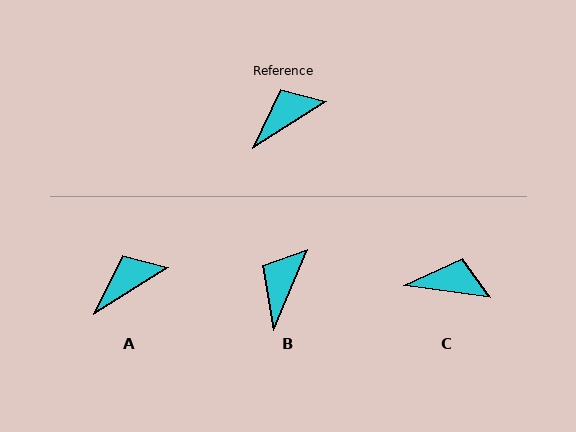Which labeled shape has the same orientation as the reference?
A.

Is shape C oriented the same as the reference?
No, it is off by about 40 degrees.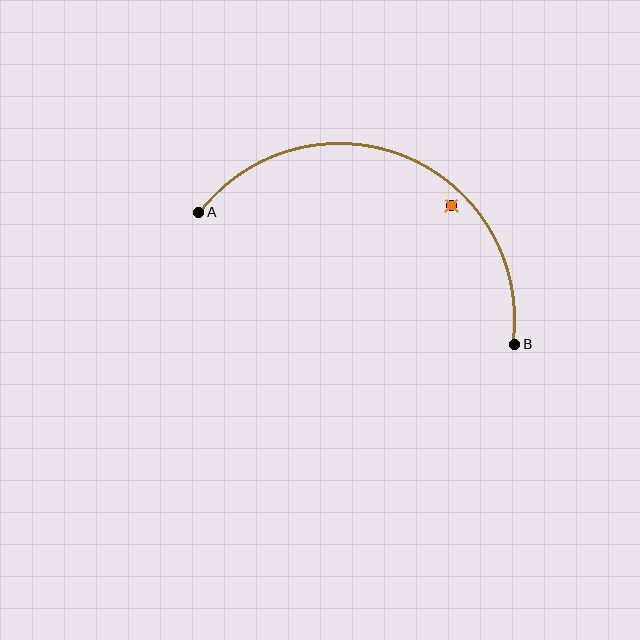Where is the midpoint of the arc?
The arc midpoint is the point on the curve farthest from the straight line joining A and B. It sits above that line.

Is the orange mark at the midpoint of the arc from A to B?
No — the orange mark does not lie on the arc at all. It sits slightly inside the curve.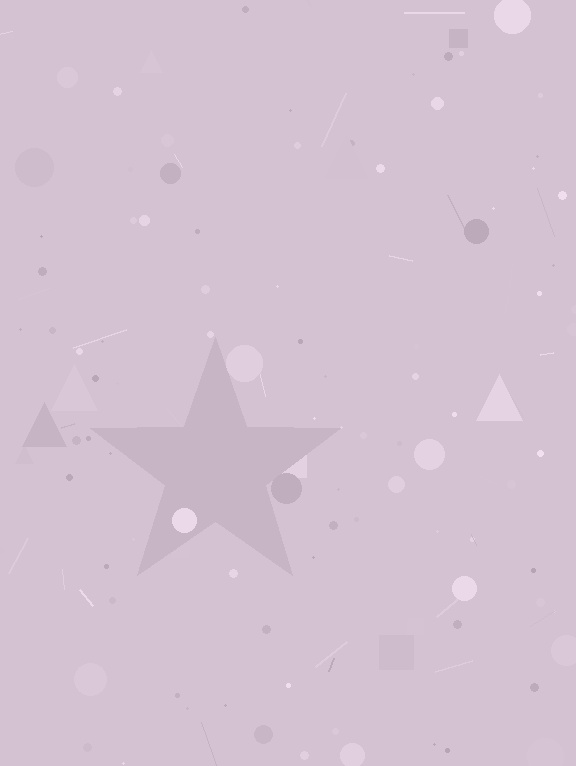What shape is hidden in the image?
A star is hidden in the image.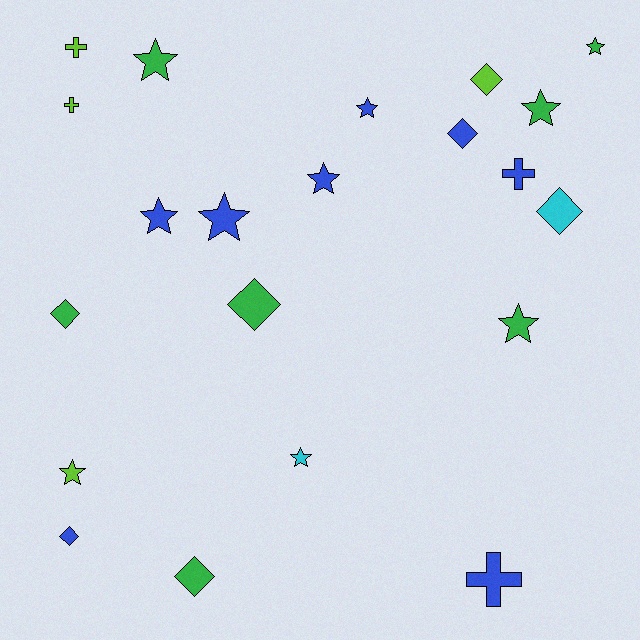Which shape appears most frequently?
Star, with 10 objects.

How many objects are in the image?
There are 21 objects.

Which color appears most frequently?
Blue, with 8 objects.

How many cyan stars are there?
There is 1 cyan star.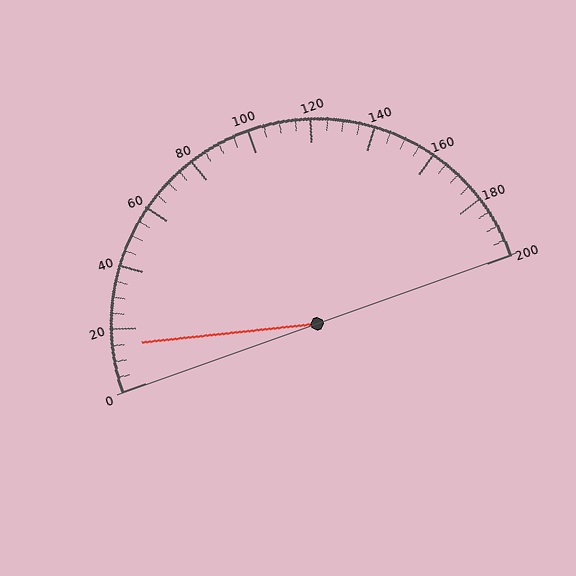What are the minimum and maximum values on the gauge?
The gauge ranges from 0 to 200.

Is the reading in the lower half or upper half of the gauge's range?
The reading is in the lower half of the range (0 to 200).